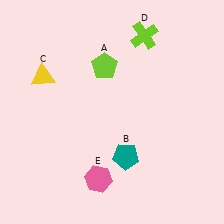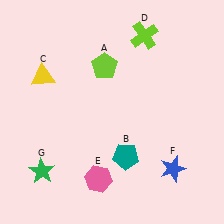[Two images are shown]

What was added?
A blue star (F), a green star (G) were added in Image 2.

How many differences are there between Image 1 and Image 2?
There are 2 differences between the two images.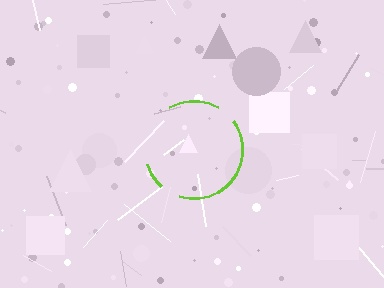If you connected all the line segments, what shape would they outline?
They would outline a circle.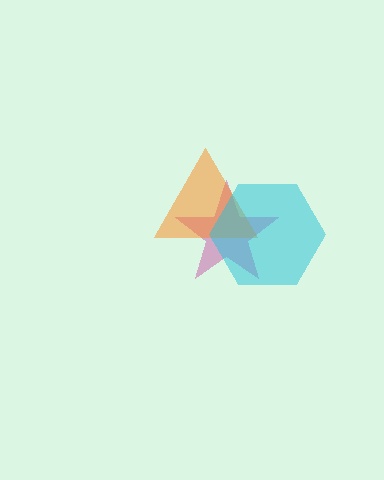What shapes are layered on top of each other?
The layered shapes are: a magenta star, an orange triangle, a cyan hexagon.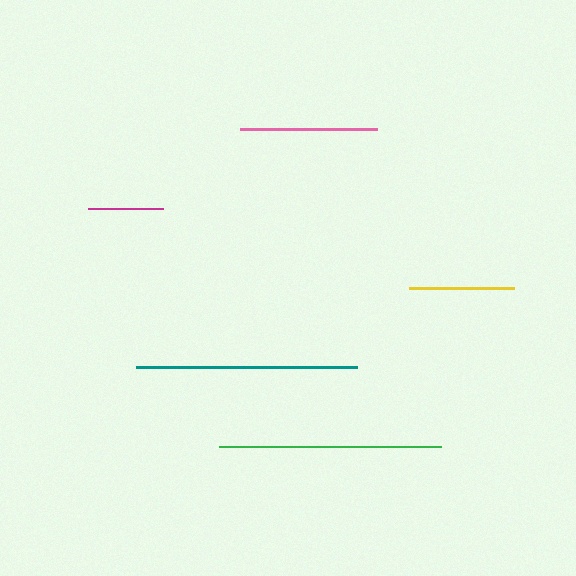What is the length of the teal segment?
The teal segment is approximately 221 pixels long.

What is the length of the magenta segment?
The magenta segment is approximately 74 pixels long.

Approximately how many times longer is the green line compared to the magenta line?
The green line is approximately 3.0 times the length of the magenta line.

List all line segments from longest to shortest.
From longest to shortest: green, teal, pink, yellow, magenta.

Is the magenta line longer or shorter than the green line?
The green line is longer than the magenta line.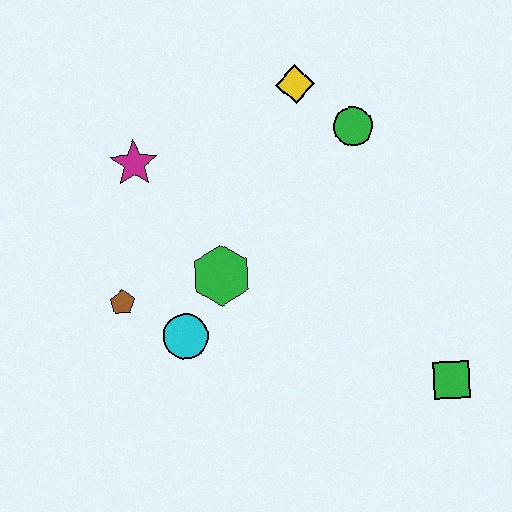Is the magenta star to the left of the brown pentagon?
No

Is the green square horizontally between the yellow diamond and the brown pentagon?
No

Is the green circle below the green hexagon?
No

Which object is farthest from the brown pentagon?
The green square is farthest from the brown pentagon.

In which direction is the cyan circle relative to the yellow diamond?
The cyan circle is below the yellow diamond.